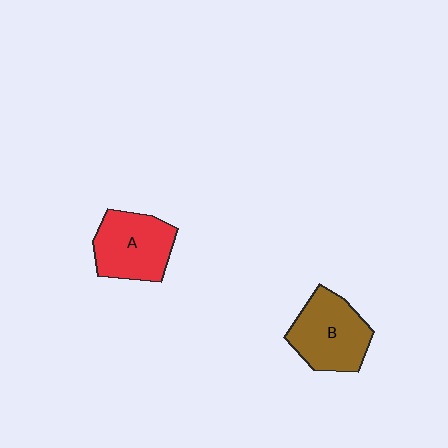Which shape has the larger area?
Shape B (brown).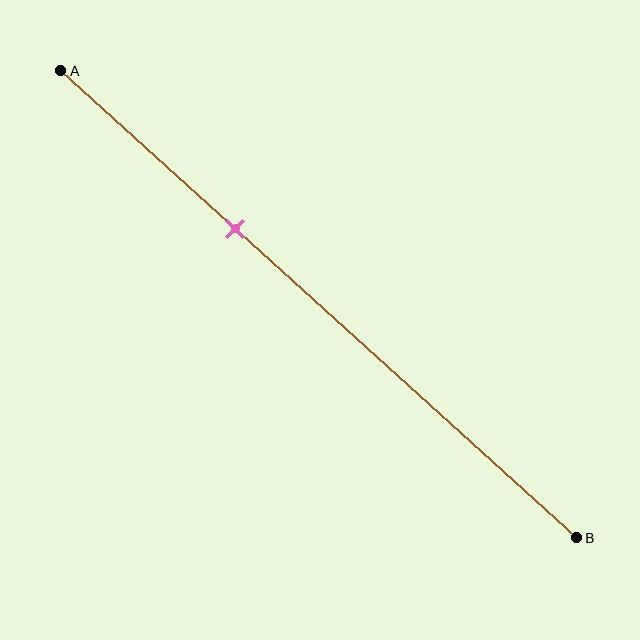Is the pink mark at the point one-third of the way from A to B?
Yes, the mark is approximately at the one-third point.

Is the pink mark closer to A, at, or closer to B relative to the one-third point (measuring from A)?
The pink mark is approximately at the one-third point of segment AB.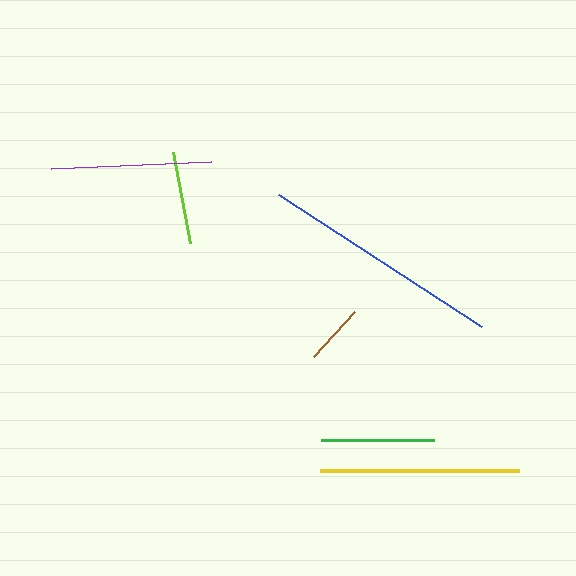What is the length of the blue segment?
The blue segment is approximately 242 pixels long.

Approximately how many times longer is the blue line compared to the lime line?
The blue line is approximately 2.6 times the length of the lime line.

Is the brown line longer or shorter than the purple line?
The purple line is longer than the brown line.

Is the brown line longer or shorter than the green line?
The green line is longer than the brown line.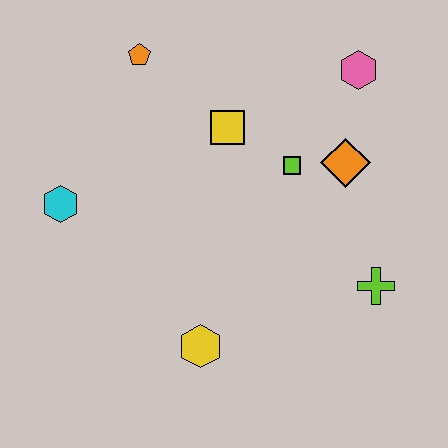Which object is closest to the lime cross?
The orange diamond is closest to the lime cross.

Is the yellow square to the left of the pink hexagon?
Yes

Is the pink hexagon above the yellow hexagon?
Yes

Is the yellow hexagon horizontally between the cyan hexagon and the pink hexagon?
Yes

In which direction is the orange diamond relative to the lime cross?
The orange diamond is above the lime cross.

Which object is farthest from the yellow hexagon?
The pink hexagon is farthest from the yellow hexagon.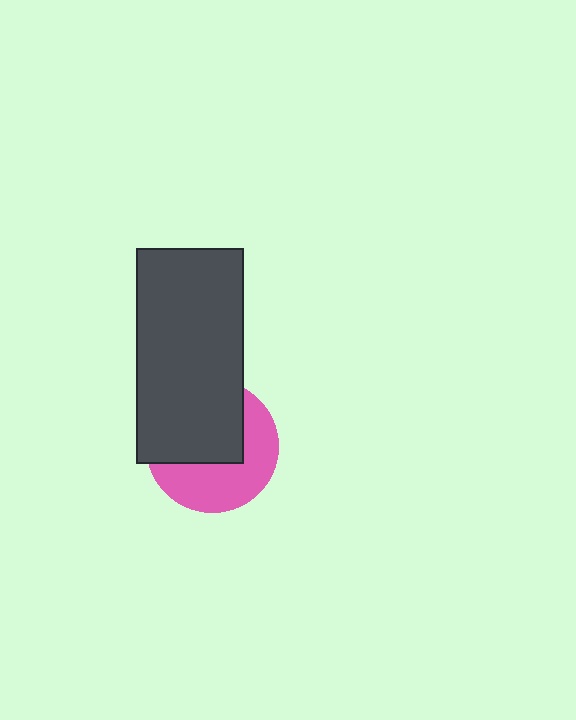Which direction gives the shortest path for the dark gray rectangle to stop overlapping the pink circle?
Moving toward the upper-left gives the shortest separation.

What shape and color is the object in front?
The object in front is a dark gray rectangle.